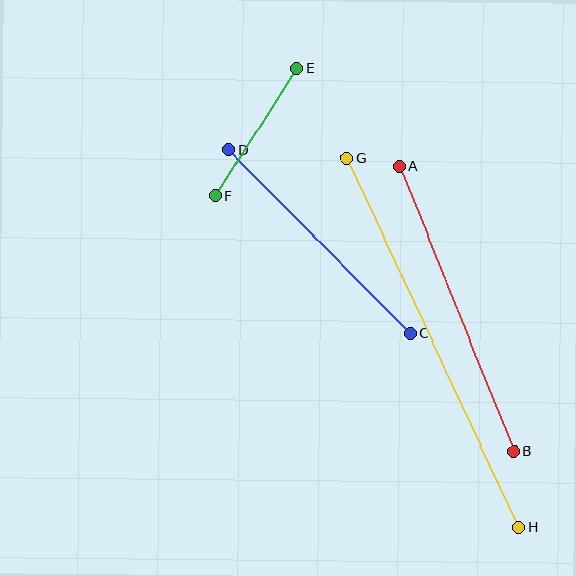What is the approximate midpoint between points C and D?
The midpoint is at approximately (319, 241) pixels.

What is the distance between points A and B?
The distance is approximately 307 pixels.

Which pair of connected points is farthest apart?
Points G and H are farthest apart.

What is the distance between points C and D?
The distance is approximately 258 pixels.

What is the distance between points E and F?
The distance is approximately 151 pixels.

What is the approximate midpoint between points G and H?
The midpoint is at approximately (433, 343) pixels.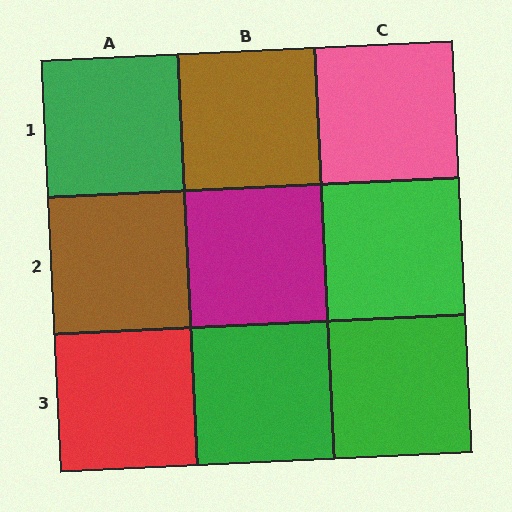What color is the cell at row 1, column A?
Green.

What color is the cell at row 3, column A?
Red.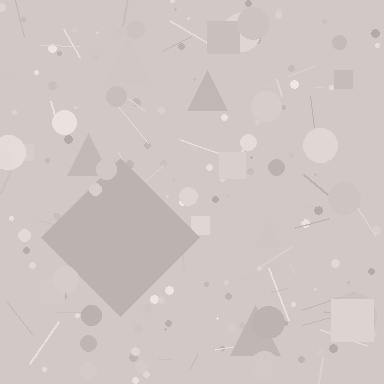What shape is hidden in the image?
A diamond is hidden in the image.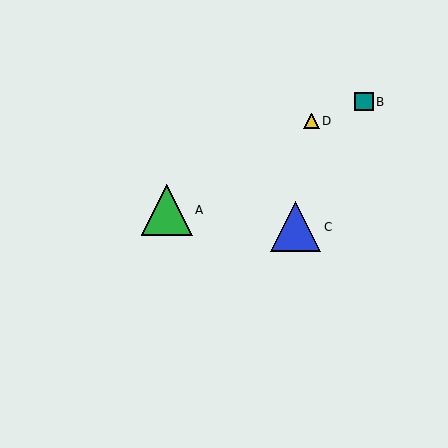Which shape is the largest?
The green triangle (labeled A) is the largest.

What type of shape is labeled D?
Shape D is a yellow triangle.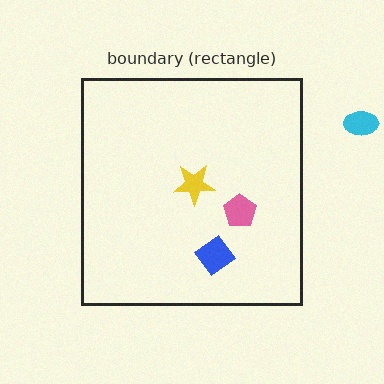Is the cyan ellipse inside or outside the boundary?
Outside.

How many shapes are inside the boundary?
3 inside, 1 outside.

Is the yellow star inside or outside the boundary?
Inside.